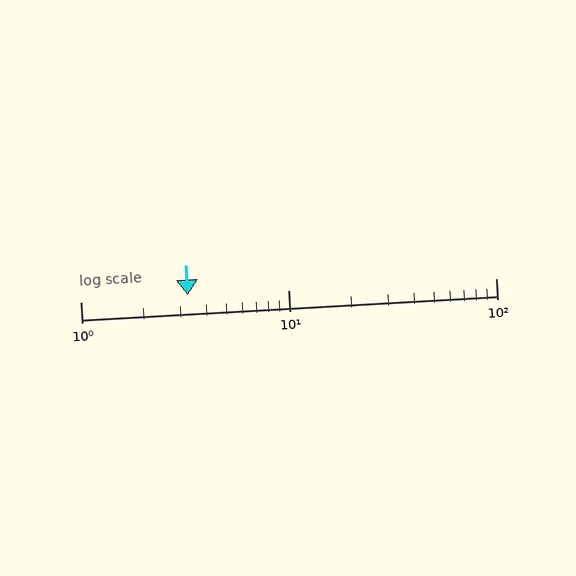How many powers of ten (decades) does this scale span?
The scale spans 2 decades, from 1 to 100.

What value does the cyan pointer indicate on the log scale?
The pointer indicates approximately 3.3.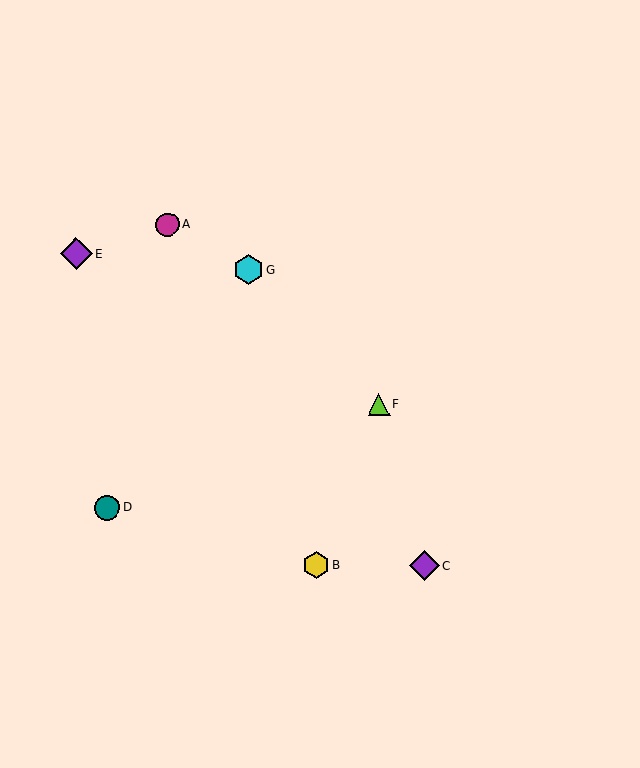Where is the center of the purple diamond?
The center of the purple diamond is at (76, 254).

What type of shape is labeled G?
Shape G is a cyan hexagon.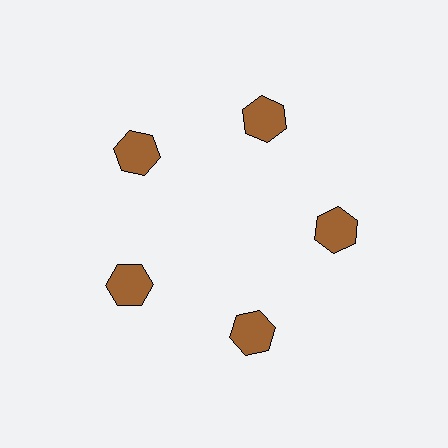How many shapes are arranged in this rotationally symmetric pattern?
There are 5 shapes, arranged in 5 groups of 1.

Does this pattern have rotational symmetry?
Yes, this pattern has 5-fold rotational symmetry. It looks the same after rotating 72 degrees around the center.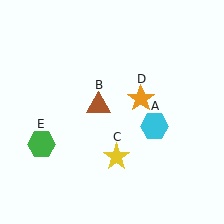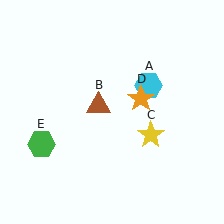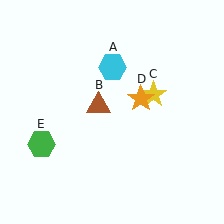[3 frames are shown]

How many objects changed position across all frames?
2 objects changed position: cyan hexagon (object A), yellow star (object C).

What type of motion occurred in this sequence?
The cyan hexagon (object A), yellow star (object C) rotated counterclockwise around the center of the scene.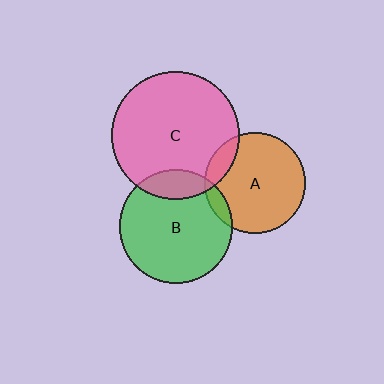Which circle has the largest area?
Circle C (pink).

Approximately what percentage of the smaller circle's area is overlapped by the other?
Approximately 10%.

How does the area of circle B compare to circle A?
Approximately 1.3 times.